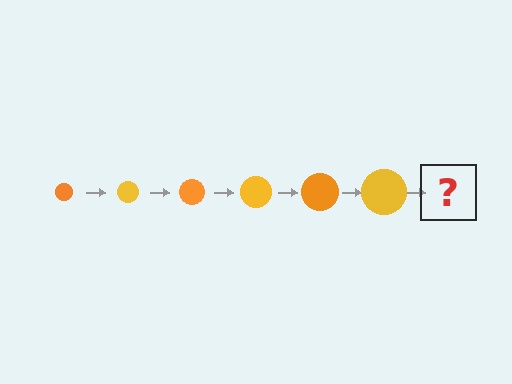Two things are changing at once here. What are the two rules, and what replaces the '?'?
The two rules are that the circle grows larger each step and the color cycles through orange and yellow. The '?' should be an orange circle, larger than the previous one.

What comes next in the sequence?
The next element should be an orange circle, larger than the previous one.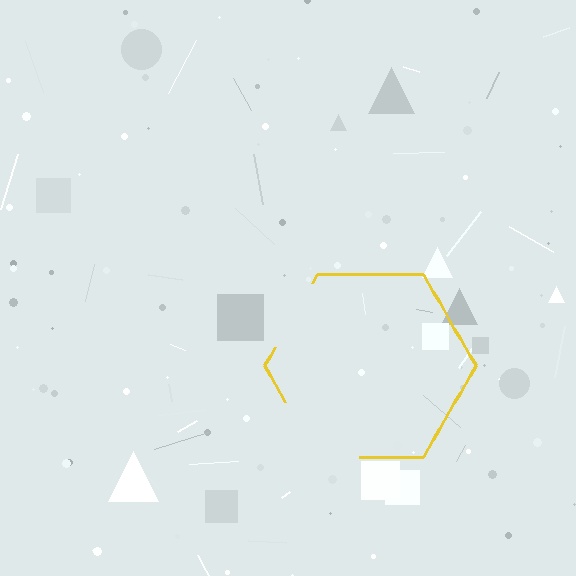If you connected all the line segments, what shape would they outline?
They would outline a hexagon.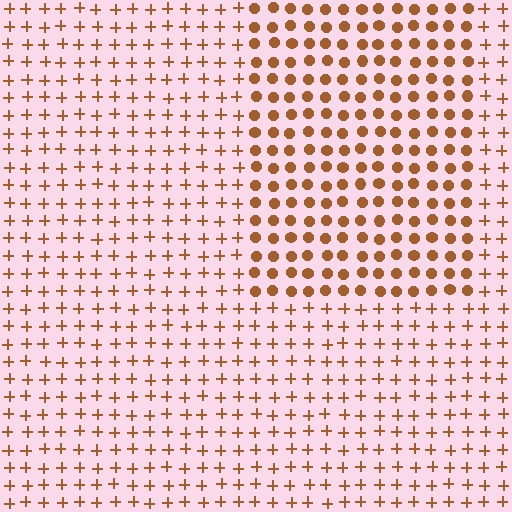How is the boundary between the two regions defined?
The boundary is defined by a change in element shape: circles inside vs. plus signs outside. All elements share the same color and spacing.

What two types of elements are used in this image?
The image uses circles inside the rectangle region and plus signs outside it.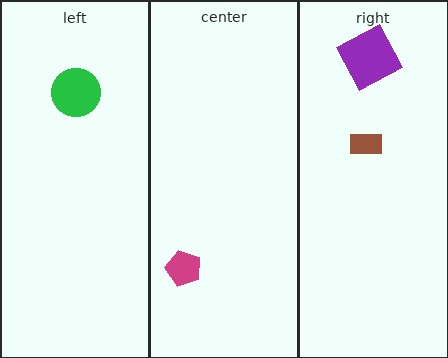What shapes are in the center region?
The magenta pentagon.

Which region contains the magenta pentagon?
The center region.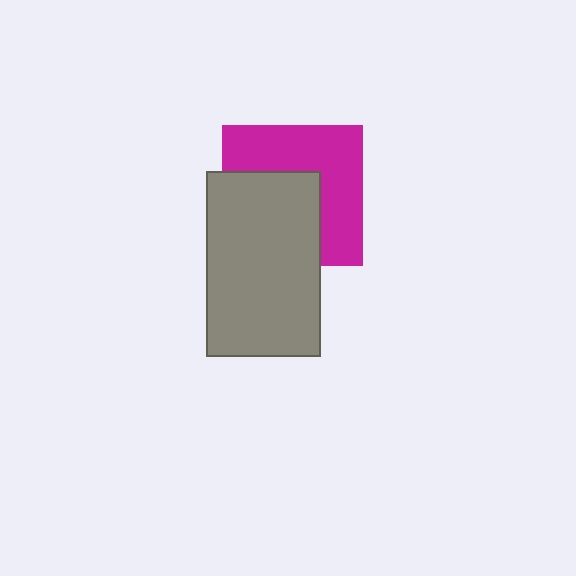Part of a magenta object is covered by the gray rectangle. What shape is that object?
It is a square.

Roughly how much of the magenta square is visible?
About half of it is visible (roughly 53%).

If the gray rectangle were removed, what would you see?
You would see the complete magenta square.